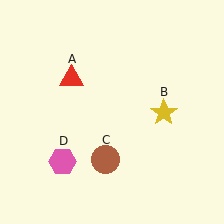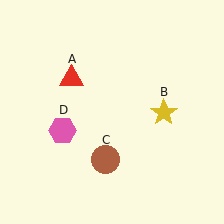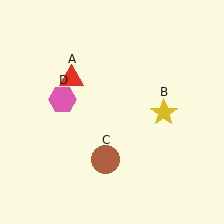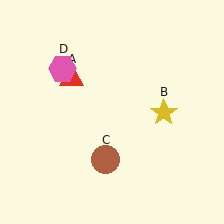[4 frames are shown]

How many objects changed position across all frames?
1 object changed position: pink hexagon (object D).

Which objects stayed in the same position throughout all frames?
Red triangle (object A) and yellow star (object B) and brown circle (object C) remained stationary.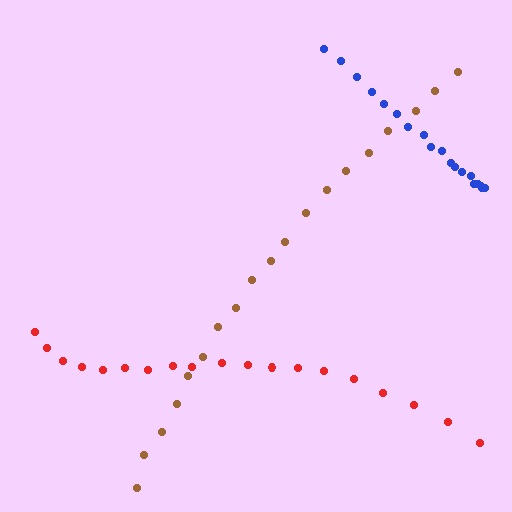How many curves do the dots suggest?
There are 3 distinct paths.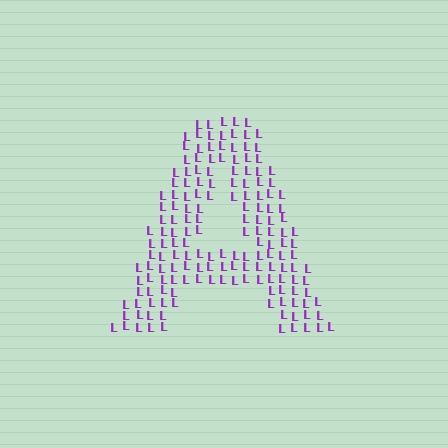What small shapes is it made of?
It is made of small letter L's.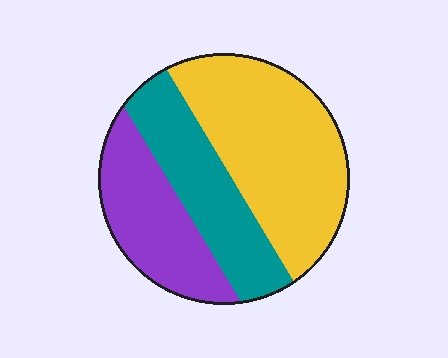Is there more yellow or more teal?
Yellow.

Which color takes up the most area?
Yellow, at roughly 45%.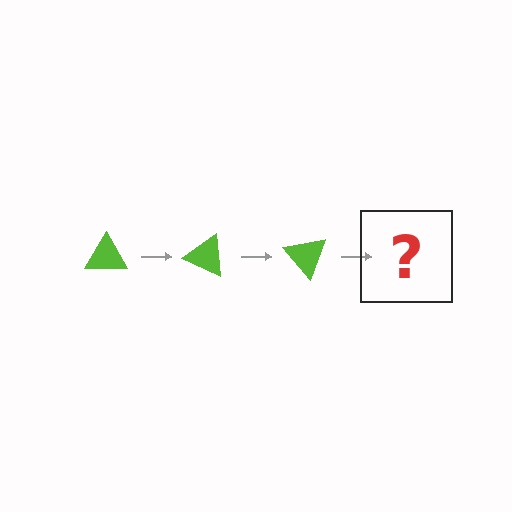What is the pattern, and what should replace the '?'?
The pattern is that the triangle rotates 25 degrees each step. The '?' should be a lime triangle rotated 75 degrees.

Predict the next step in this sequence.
The next step is a lime triangle rotated 75 degrees.